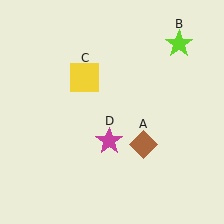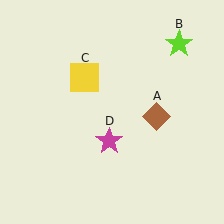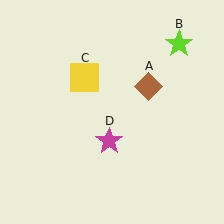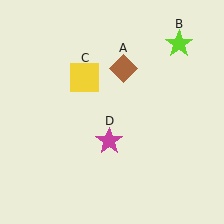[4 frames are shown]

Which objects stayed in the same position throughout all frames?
Lime star (object B) and yellow square (object C) and magenta star (object D) remained stationary.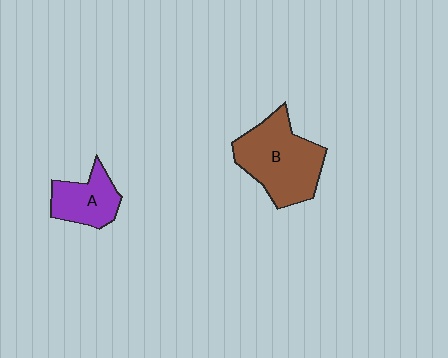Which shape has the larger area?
Shape B (brown).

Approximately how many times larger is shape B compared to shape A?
Approximately 1.8 times.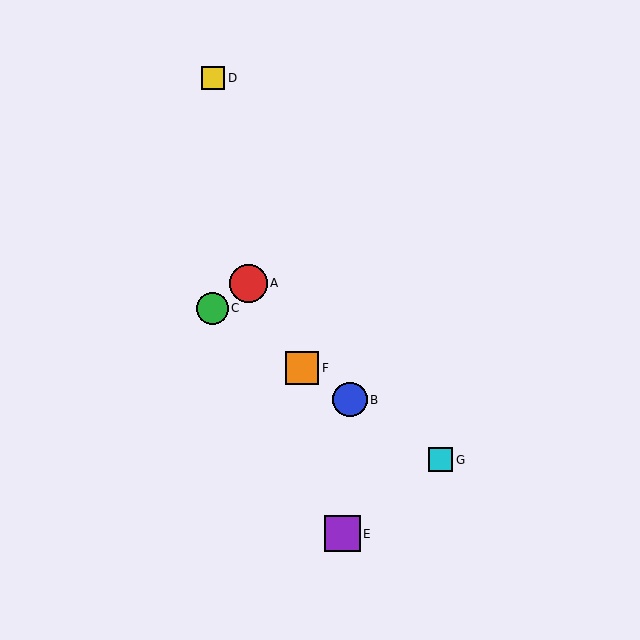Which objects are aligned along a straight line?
Objects B, C, F, G are aligned along a straight line.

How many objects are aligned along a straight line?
4 objects (B, C, F, G) are aligned along a straight line.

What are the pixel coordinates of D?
Object D is at (213, 78).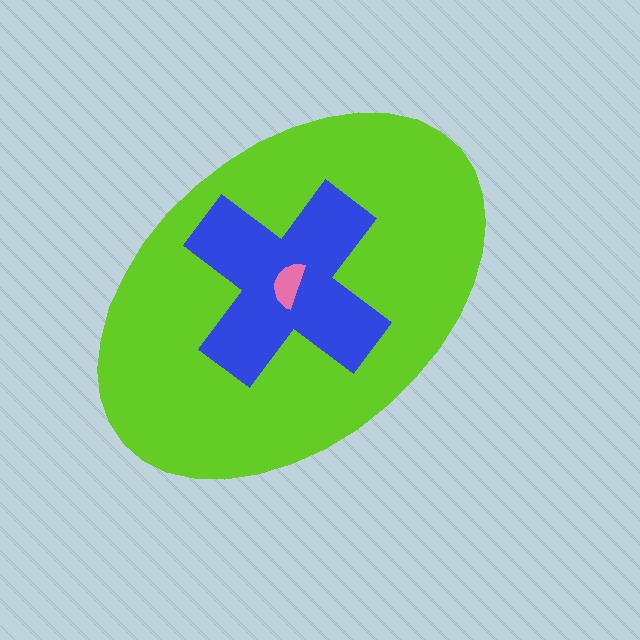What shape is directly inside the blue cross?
The pink semicircle.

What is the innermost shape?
The pink semicircle.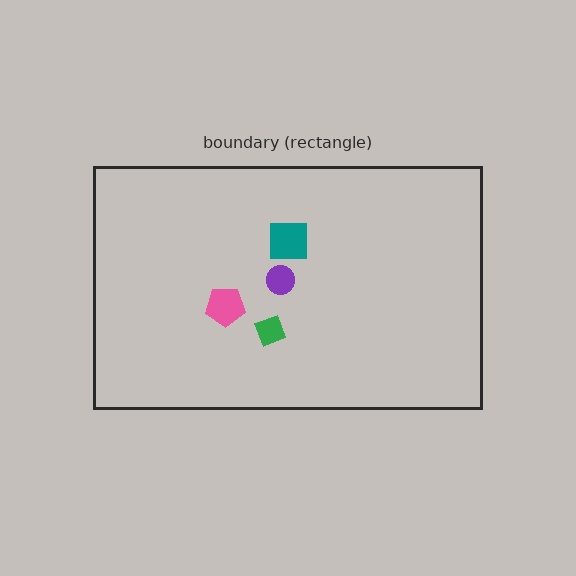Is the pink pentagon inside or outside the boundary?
Inside.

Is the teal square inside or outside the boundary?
Inside.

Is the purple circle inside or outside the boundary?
Inside.